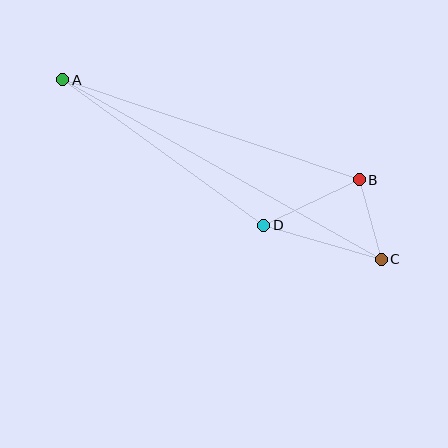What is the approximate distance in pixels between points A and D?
The distance between A and D is approximately 248 pixels.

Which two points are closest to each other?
Points B and C are closest to each other.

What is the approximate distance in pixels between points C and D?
The distance between C and D is approximately 123 pixels.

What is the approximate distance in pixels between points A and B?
The distance between A and B is approximately 313 pixels.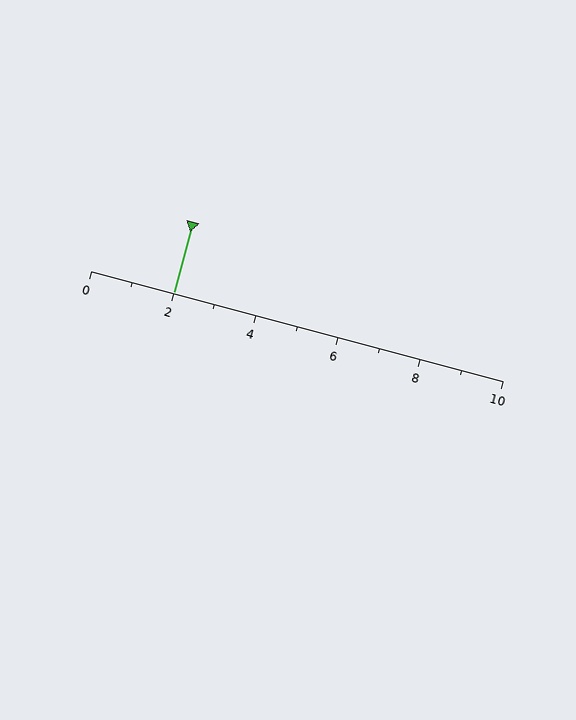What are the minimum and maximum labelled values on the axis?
The axis runs from 0 to 10.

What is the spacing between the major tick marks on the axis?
The major ticks are spaced 2 apart.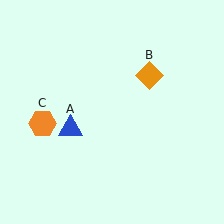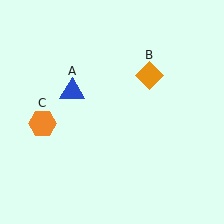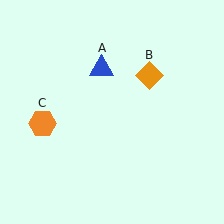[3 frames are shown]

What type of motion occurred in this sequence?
The blue triangle (object A) rotated clockwise around the center of the scene.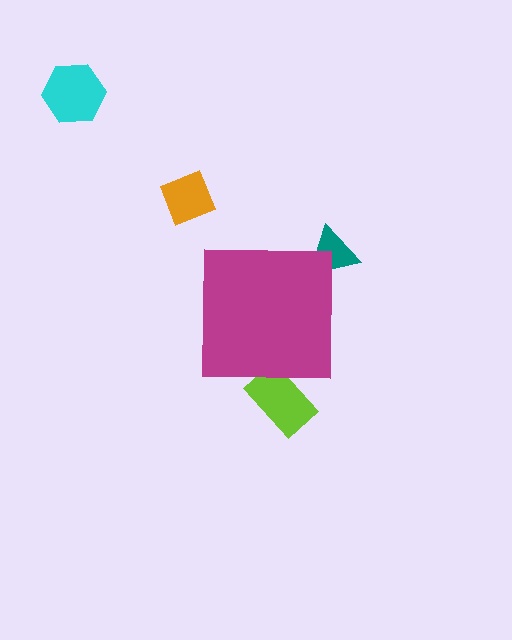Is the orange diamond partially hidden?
No, the orange diamond is fully visible.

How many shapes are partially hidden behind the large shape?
2 shapes are partially hidden.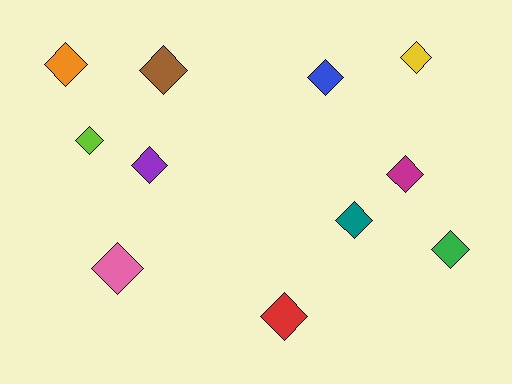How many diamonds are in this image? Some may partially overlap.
There are 11 diamonds.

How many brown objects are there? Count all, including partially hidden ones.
There is 1 brown object.